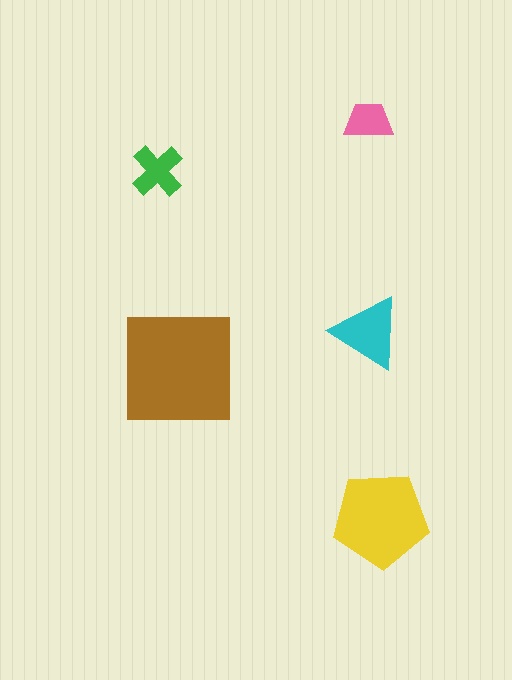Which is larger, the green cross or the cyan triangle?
The cyan triangle.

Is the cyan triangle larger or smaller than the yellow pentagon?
Smaller.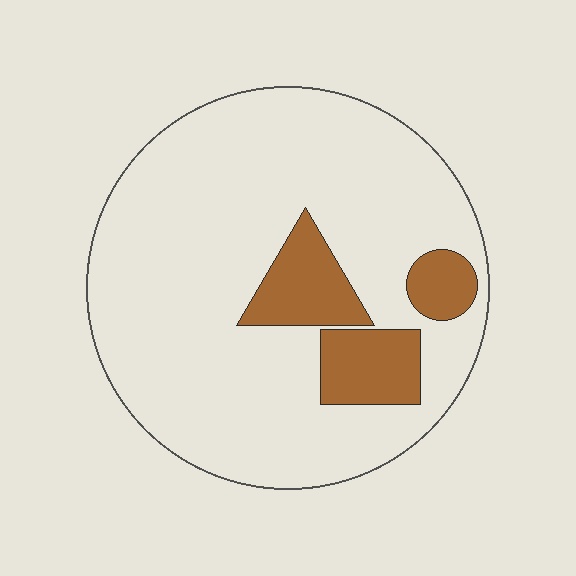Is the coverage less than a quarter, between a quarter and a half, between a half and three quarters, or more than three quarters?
Less than a quarter.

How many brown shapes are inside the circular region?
3.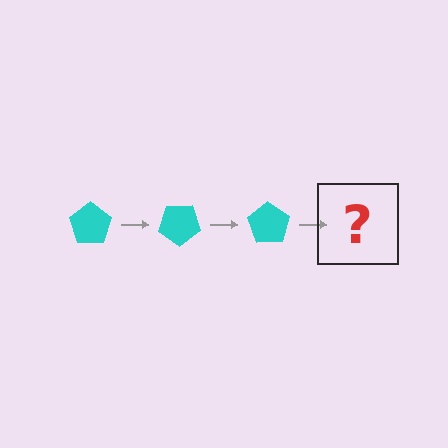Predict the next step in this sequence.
The next step is a cyan pentagon rotated 105 degrees.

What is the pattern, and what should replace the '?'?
The pattern is that the pentagon rotates 35 degrees each step. The '?' should be a cyan pentagon rotated 105 degrees.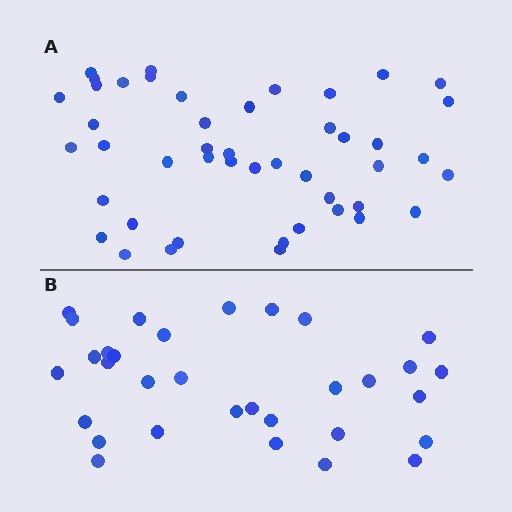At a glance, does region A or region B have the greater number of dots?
Region A (the top region) has more dots.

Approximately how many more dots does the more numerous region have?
Region A has approximately 15 more dots than region B.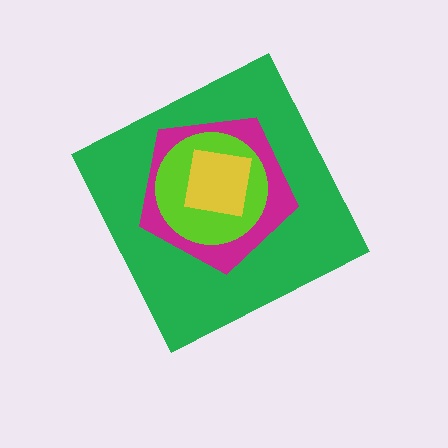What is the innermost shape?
The yellow square.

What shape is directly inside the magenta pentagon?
The lime circle.